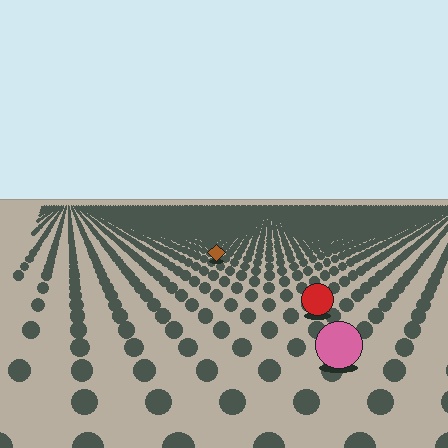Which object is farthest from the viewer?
The brown diamond is farthest from the viewer. It appears smaller and the ground texture around it is denser.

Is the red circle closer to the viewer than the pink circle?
No. The pink circle is closer — you can tell from the texture gradient: the ground texture is coarser near it.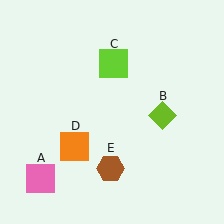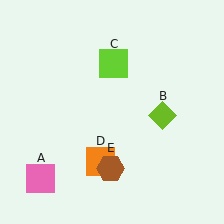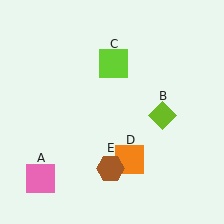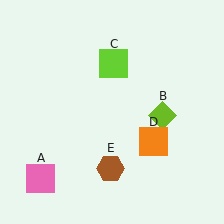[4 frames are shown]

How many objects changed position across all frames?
1 object changed position: orange square (object D).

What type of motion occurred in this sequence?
The orange square (object D) rotated counterclockwise around the center of the scene.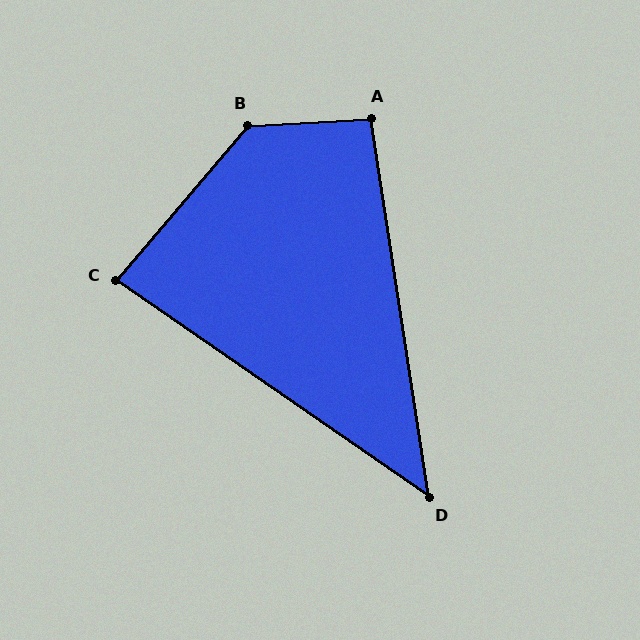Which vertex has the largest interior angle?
B, at approximately 133 degrees.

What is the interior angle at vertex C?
Approximately 84 degrees (acute).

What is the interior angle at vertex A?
Approximately 96 degrees (obtuse).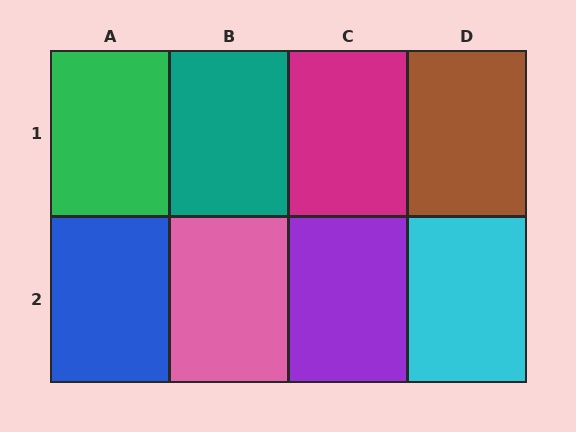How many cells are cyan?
1 cell is cyan.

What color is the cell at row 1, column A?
Green.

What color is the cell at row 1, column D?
Brown.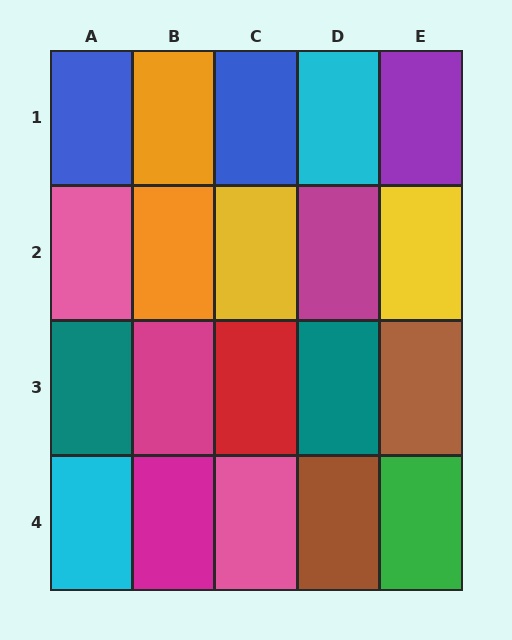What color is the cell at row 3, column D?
Teal.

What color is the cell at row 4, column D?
Brown.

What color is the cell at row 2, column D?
Magenta.